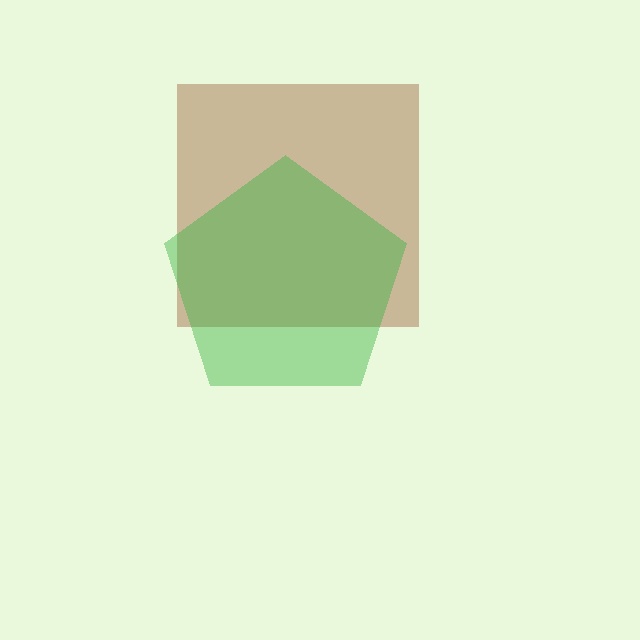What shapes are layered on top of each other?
The layered shapes are: a brown square, a green pentagon.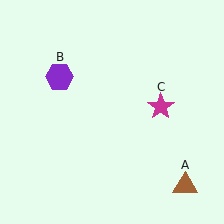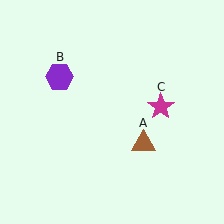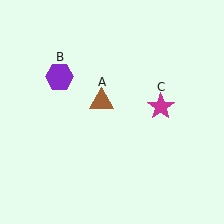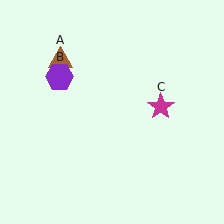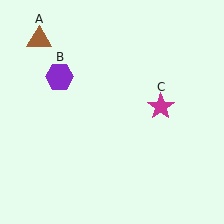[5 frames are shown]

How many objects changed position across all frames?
1 object changed position: brown triangle (object A).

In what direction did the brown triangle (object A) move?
The brown triangle (object A) moved up and to the left.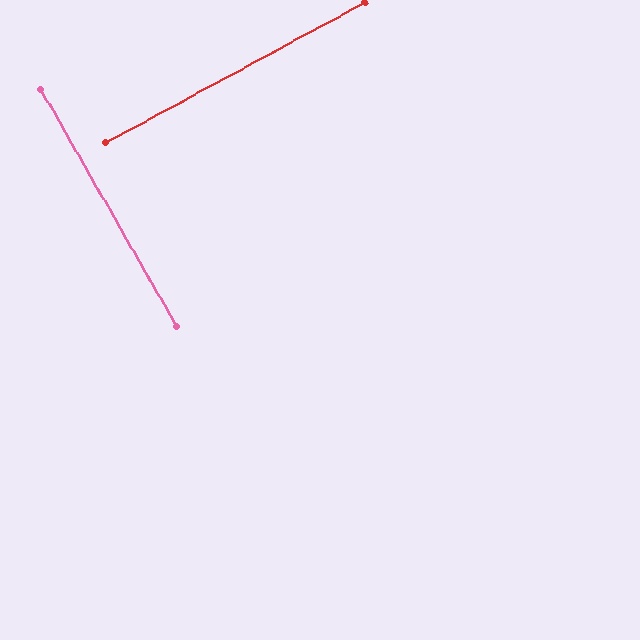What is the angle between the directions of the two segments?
Approximately 89 degrees.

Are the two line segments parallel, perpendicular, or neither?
Perpendicular — they meet at approximately 89°.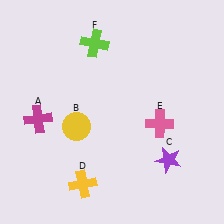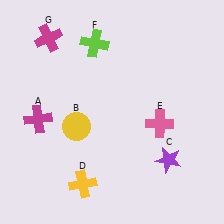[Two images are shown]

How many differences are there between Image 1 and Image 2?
There is 1 difference between the two images.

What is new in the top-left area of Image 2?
A magenta cross (G) was added in the top-left area of Image 2.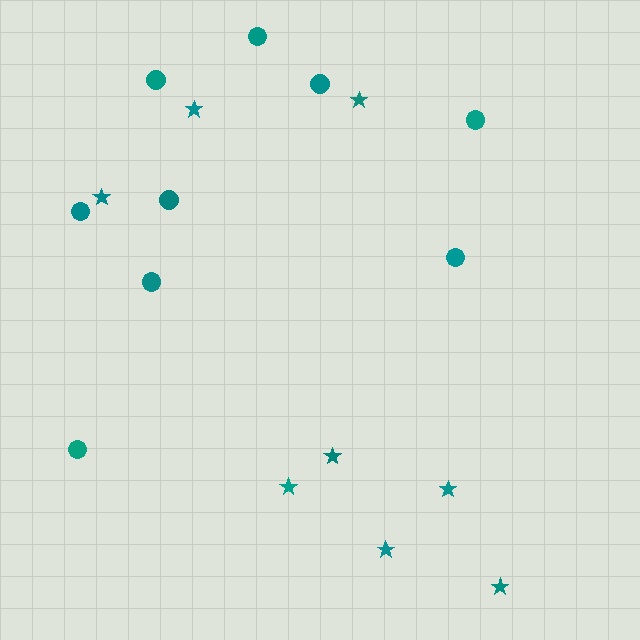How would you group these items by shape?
There are 2 groups: one group of stars (8) and one group of circles (9).